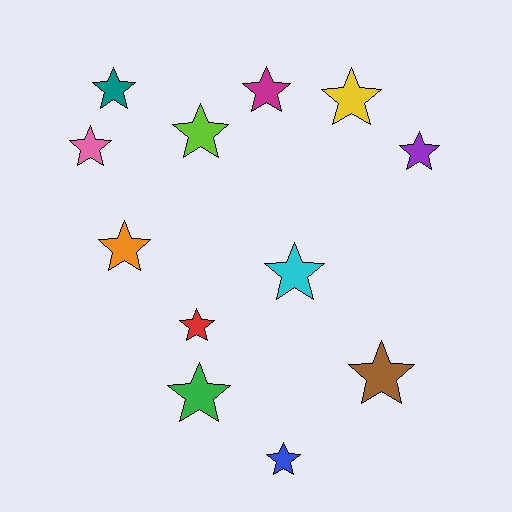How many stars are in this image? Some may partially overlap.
There are 12 stars.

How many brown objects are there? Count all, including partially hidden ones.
There is 1 brown object.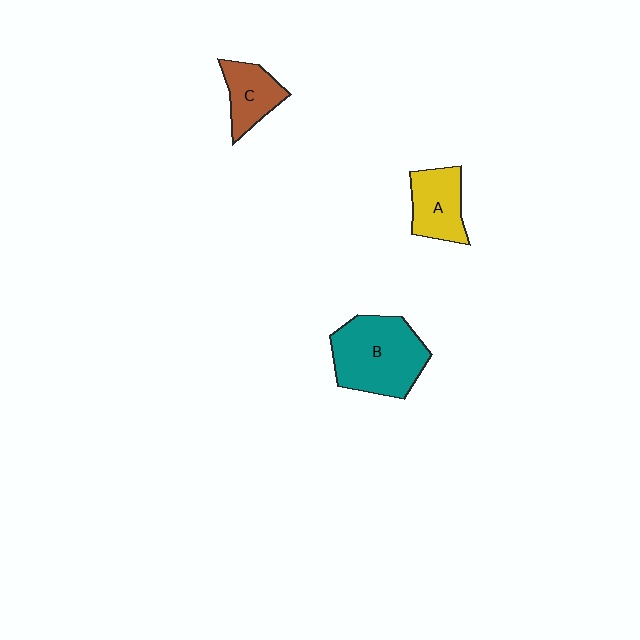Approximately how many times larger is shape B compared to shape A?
Approximately 1.7 times.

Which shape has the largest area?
Shape B (teal).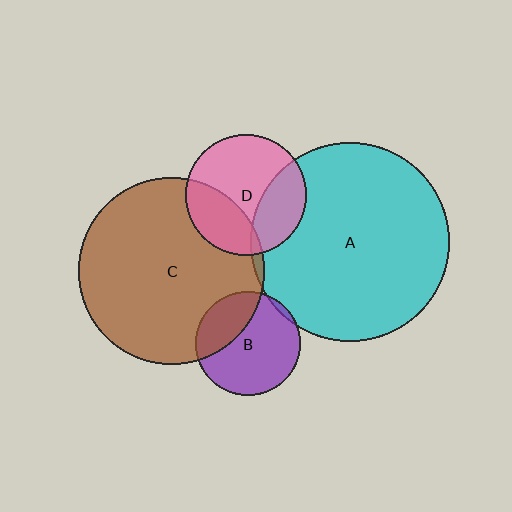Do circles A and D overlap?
Yes.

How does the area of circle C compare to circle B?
Approximately 3.2 times.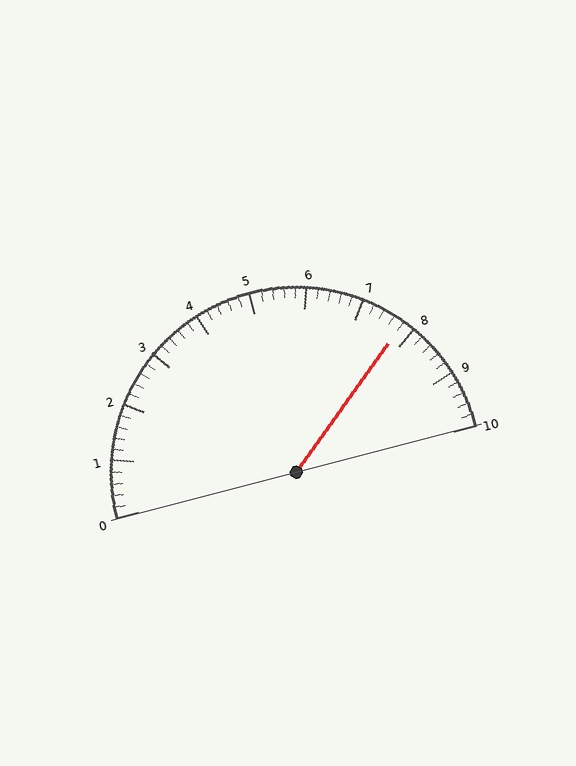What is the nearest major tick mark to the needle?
The nearest major tick mark is 8.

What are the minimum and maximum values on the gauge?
The gauge ranges from 0 to 10.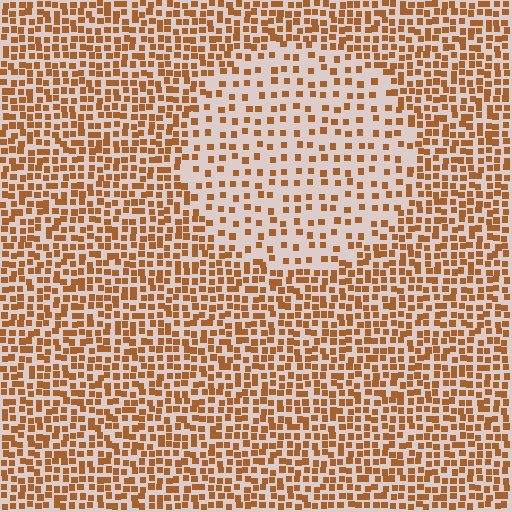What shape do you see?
I see a circle.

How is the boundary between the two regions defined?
The boundary is defined by a change in element density (approximately 2.1x ratio). All elements are the same color, size, and shape.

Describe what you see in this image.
The image contains small brown elements arranged at two different densities. A circle-shaped region is visible where the elements are less densely packed than the surrounding area.